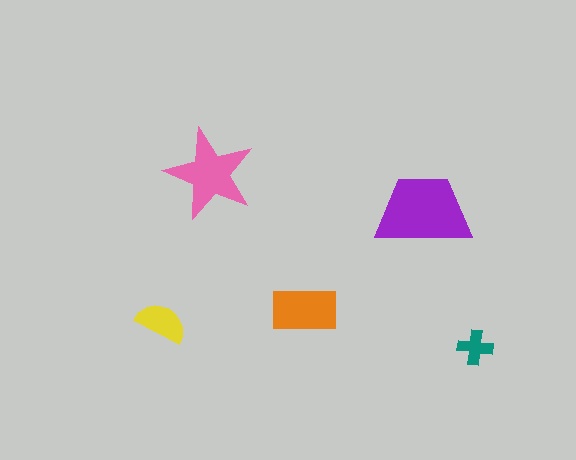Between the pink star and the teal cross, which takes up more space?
The pink star.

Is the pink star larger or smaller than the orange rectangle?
Larger.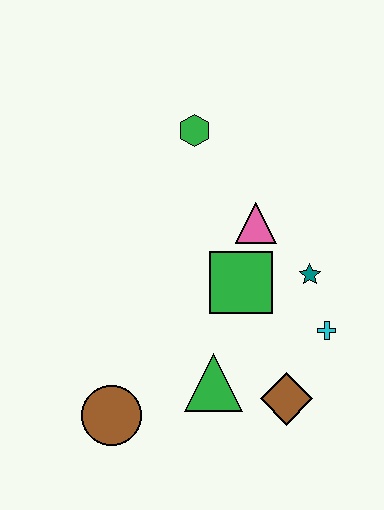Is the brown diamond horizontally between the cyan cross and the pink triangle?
Yes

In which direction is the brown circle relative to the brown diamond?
The brown circle is to the left of the brown diamond.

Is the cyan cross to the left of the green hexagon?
No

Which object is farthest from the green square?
The brown circle is farthest from the green square.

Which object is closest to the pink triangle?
The green square is closest to the pink triangle.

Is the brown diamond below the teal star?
Yes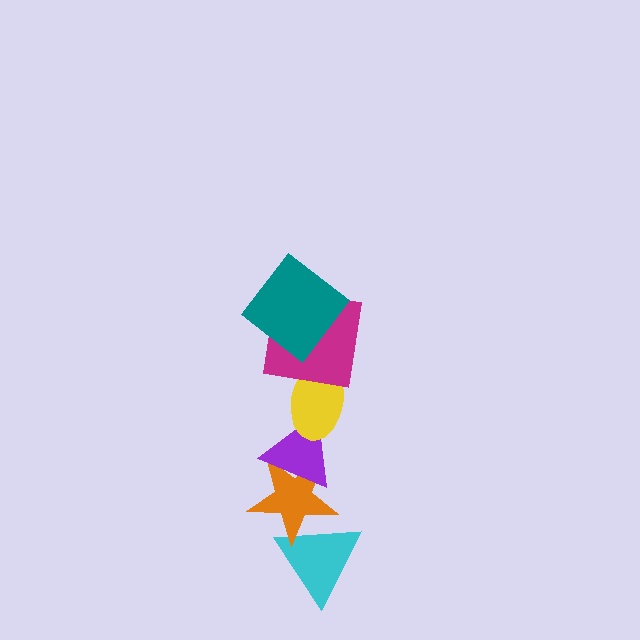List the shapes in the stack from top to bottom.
From top to bottom: the teal diamond, the magenta square, the yellow ellipse, the purple triangle, the orange star, the cyan triangle.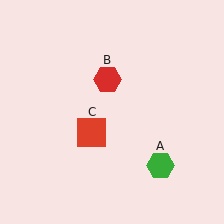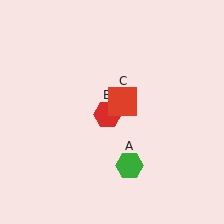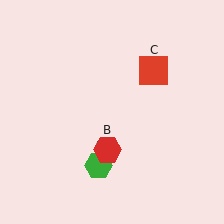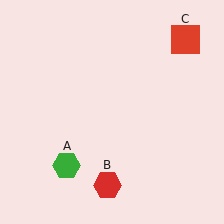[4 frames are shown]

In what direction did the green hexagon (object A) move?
The green hexagon (object A) moved left.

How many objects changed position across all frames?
3 objects changed position: green hexagon (object A), red hexagon (object B), red square (object C).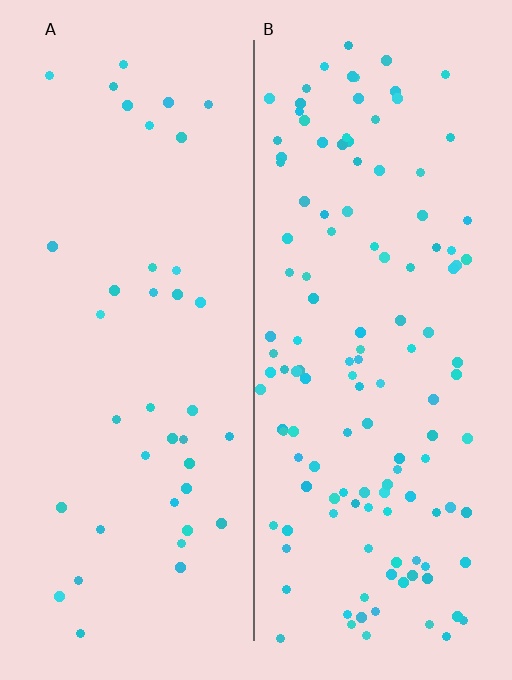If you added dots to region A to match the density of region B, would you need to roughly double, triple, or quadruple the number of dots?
Approximately triple.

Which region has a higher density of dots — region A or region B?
B (the right).